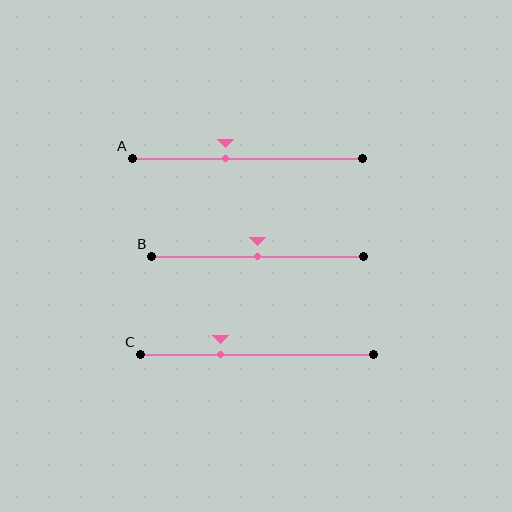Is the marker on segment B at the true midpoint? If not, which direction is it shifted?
Yes, the marker on segment B is at the true midpoint.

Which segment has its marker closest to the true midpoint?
Segment B has its marker closest to the true midpoint.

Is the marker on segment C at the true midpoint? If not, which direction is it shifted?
No, the marker on segment C is shifted to the left by about 16% of the segment length.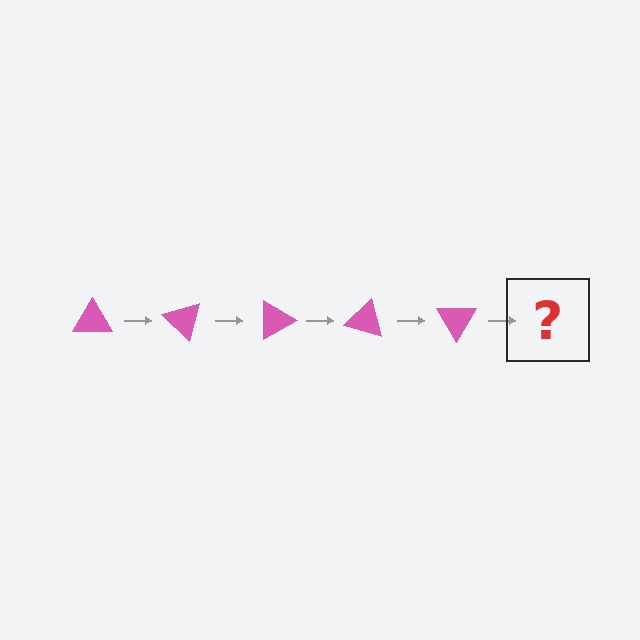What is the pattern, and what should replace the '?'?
The pattern is that the triangle rotates 45 degrees each step. The '?' should be a pink triangle rotated 225 degrees.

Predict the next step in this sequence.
The next step is a pink triangle rotated 225 degrees.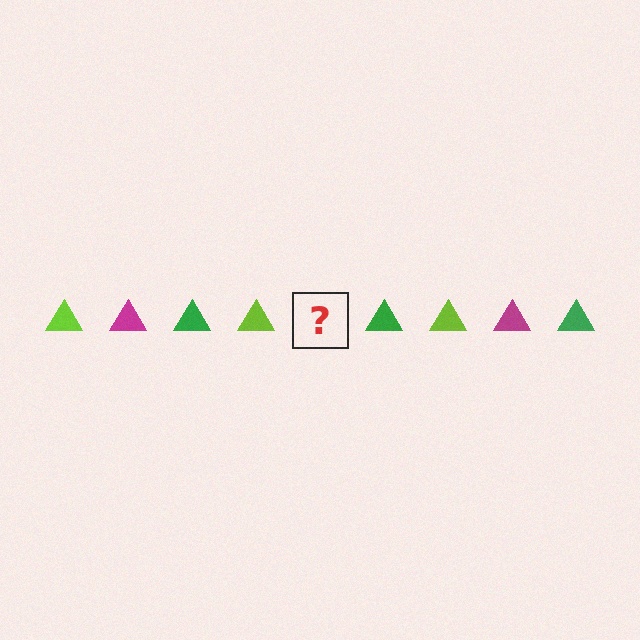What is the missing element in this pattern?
The missing element is a magenta triangle.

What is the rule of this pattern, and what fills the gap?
The rule is that the pattern cycles through lime, magenta, green triangles. The gap should be filled with a magenta triangle.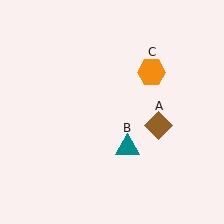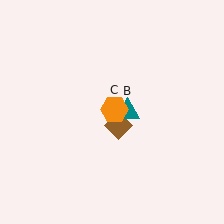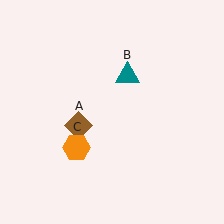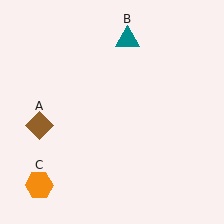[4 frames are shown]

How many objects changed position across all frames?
3 objects changed position: brown diamond (object A), teal triangle (object B), orange hexagon (object C).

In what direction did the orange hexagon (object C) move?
The orange hexagon (object C) moved down and to the left.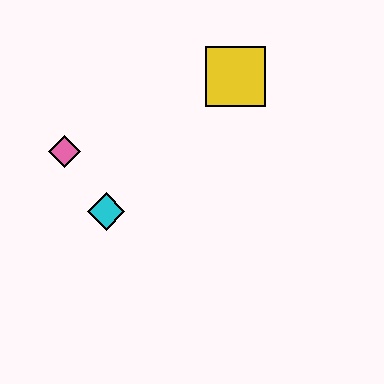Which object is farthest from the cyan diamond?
The yellow square is farthest from the cyan diamond.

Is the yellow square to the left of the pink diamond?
No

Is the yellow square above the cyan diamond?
Yes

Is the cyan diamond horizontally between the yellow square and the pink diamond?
Yes